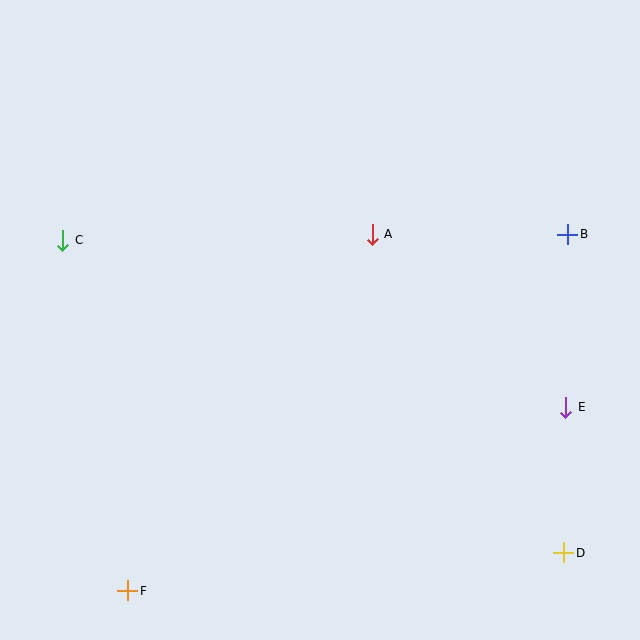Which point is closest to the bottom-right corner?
Point D is closest to the bottom-right corner.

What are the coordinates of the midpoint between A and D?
The midpoint between A and D is at (468, 394).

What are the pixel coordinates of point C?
Point C is at (63, 240).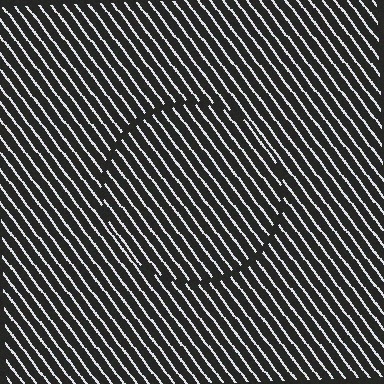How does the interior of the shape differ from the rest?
The interior of the shape contains the same grating, shifted by half a period — the contour is defined by the phase discontinuity where line-ends from the inner and outer gratings abut.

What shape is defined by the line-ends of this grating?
An illusory circle. The interior of the shape contains the same grating, shifted by half a period — the contour is defined by the phase discontinuity where line-ends from the inner and outer gratings abut.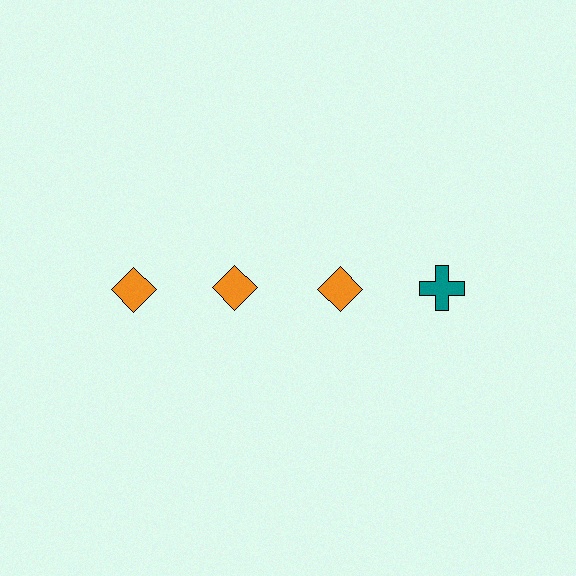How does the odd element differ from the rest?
It differs in both color (teal instead of orange) and shape (cross instead of diamond).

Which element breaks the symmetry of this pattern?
The teal cross in the top row, second from right column breaks the symmetry. All other shapes are orange diamonds.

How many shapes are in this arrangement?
There are 4 shapes arranged in a grid pattern.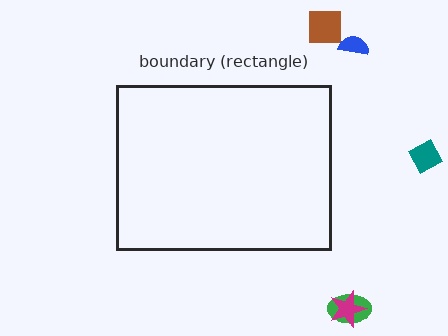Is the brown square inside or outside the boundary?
Outside.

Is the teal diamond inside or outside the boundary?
Outside.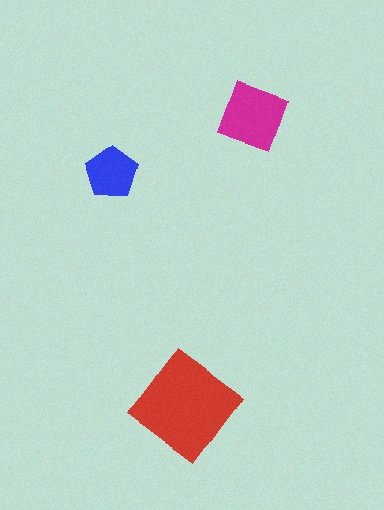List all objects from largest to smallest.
The red diamond, the magenta square, the blue pentagon.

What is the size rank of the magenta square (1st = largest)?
2nd.